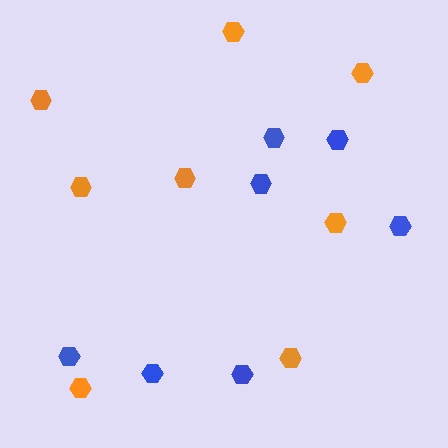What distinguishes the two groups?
There are 2 groups: one group of blue hexagons (7) and one group of orange hexagons (8).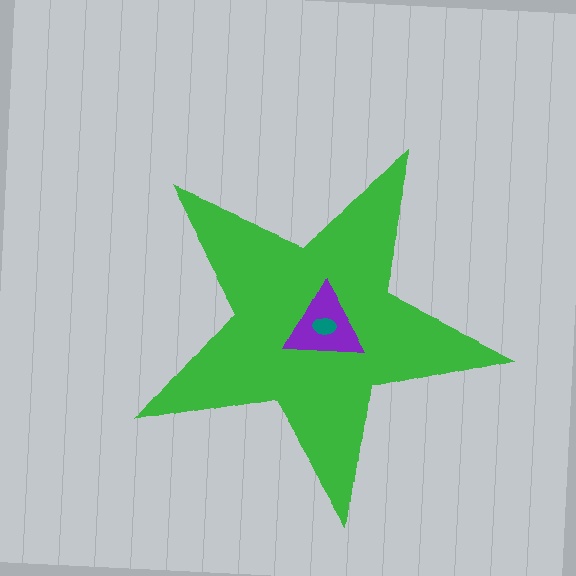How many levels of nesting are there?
3.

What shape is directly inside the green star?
The purple triangle.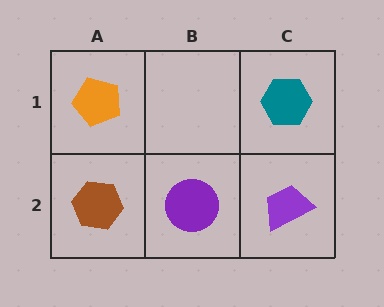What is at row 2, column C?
A purple trapezoid.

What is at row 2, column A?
A brown hexagon.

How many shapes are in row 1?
2 shapes.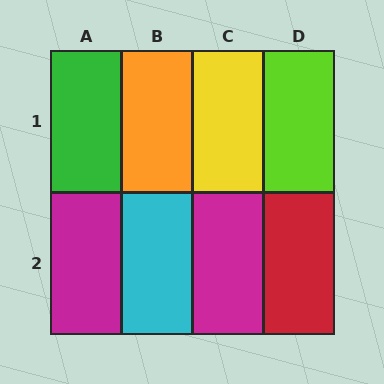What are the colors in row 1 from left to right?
Green, orange, yellow, lime.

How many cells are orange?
1 cell is orange.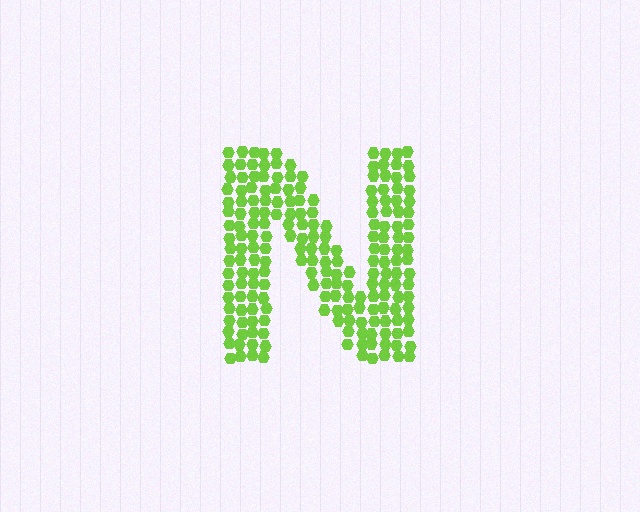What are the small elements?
The small elements are hexagons.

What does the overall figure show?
The overall figure shows the letter N.